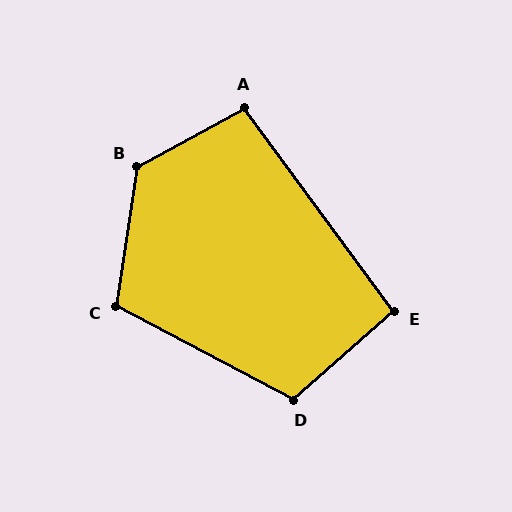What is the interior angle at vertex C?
Approximately 109 degrees (obtuse).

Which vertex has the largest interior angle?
B, at approximately 127 degrees.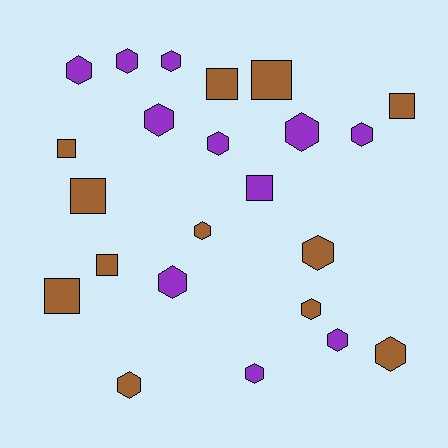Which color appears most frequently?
Brown, with 12 objects.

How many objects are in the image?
There are 23 objects.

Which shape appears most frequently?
Hexagon, with 15 objects.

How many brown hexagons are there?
There are 5 brown hexagons.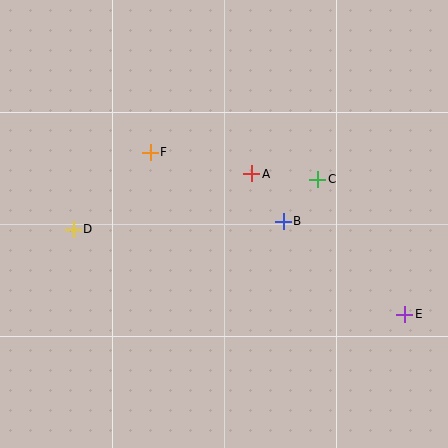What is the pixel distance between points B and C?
The distance between B and C is 54 pixels.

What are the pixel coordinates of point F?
Point F is at (150, 152).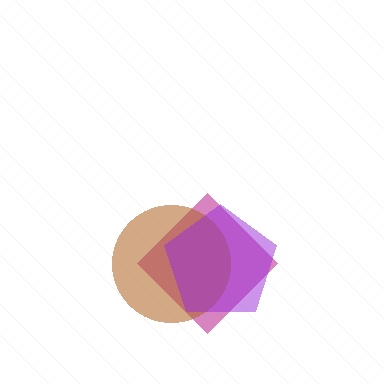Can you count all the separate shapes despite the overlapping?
Yes, there are 3 separate shapes.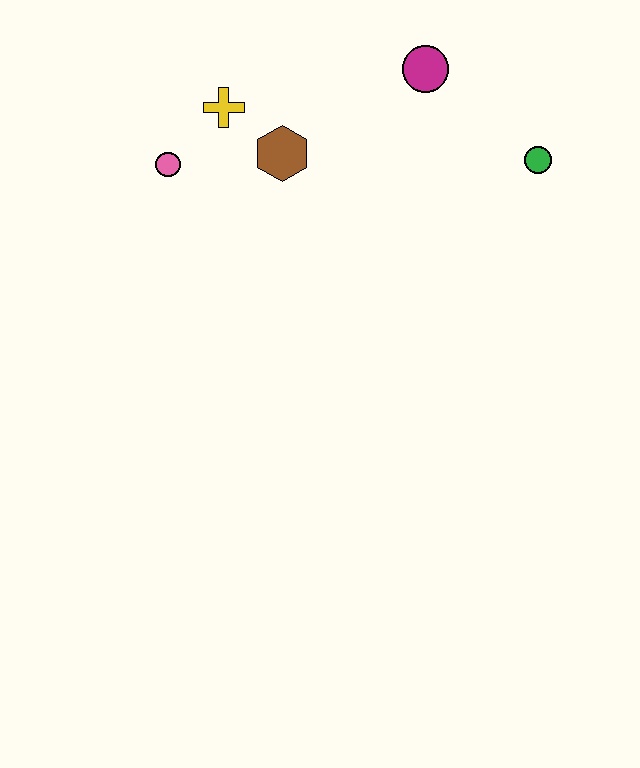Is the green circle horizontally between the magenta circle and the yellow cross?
No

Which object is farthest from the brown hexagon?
The green circle is farthest from the brown hexagon.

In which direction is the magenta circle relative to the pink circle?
The magenta circle is to the right of the pink circle.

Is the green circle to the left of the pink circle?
No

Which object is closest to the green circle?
The magenta circle is closest to the green circle.